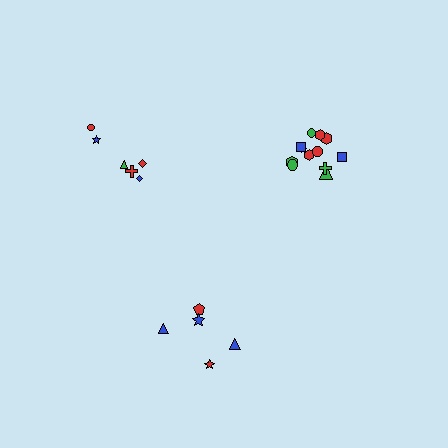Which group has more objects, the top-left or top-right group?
The top-right group.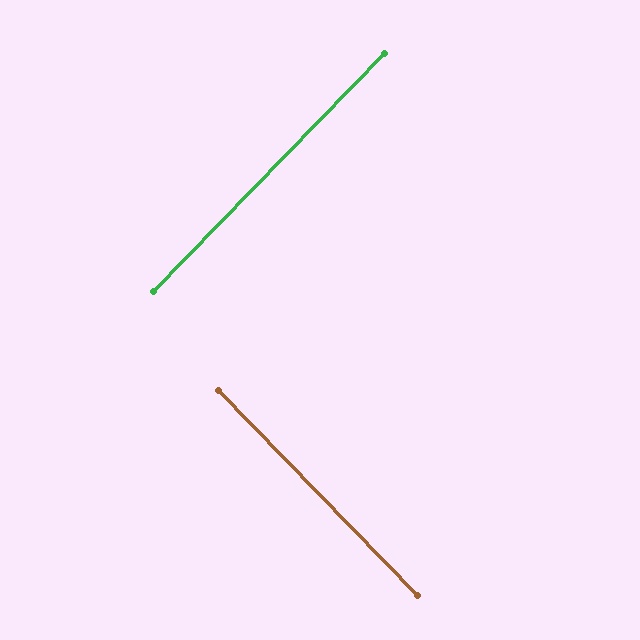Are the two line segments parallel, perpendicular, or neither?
Perpendicular — they meet at approximately 88°.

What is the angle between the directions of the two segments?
Approximately 88 degrees.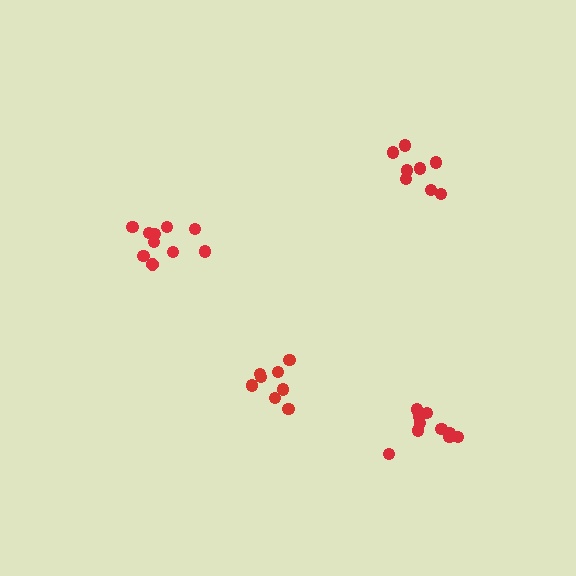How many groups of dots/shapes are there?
There are 4 groups.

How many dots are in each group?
Group 1: 10 dots, Group 2: 8 dots, Group 3: 8 dots, Group 4: 10 dots (36 total).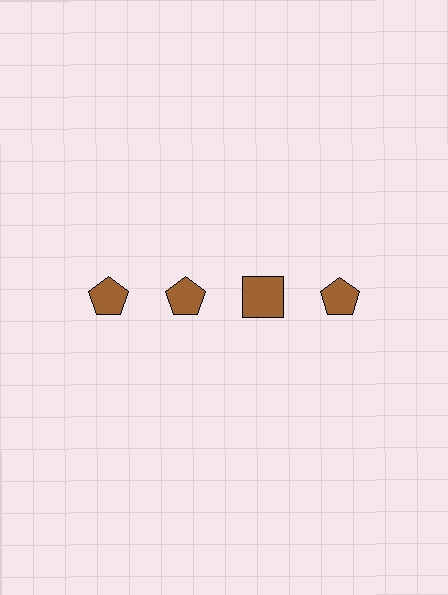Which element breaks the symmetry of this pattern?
The brown square in the top row, center column breaks the symmetry. All other shapes are brown pentagons.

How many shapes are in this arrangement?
There are 4 shapes arranged in a grid pattern.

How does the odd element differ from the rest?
It has a different shape: square instead of pentagon.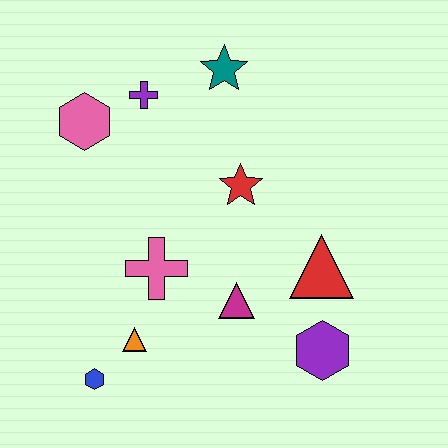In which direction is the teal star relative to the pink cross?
The teal star is above the pink cross.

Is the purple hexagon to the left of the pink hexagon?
No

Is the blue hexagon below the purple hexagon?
Yes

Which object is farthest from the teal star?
The blue hexagon is farthest from the teal star.